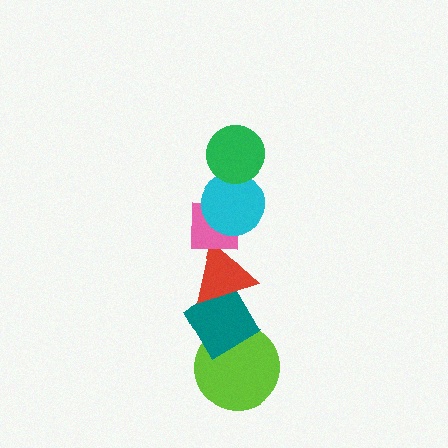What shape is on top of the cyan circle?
The green circle is on top of the cyan circle.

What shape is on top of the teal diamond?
The red triangle is on top of the teal diamond.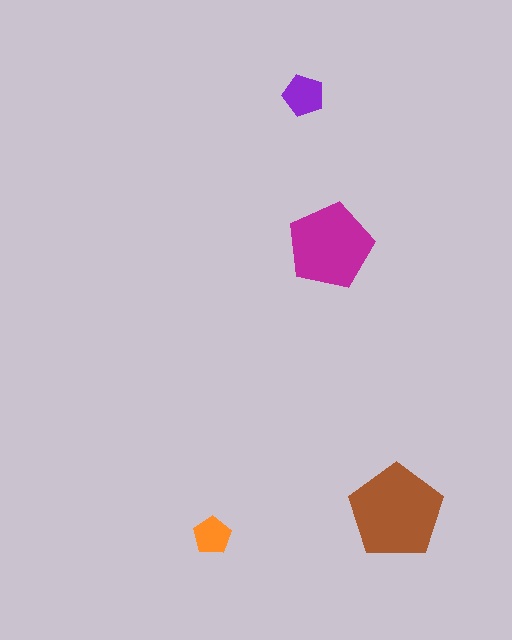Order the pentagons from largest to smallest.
the brown one, the magenta one, the purple one, the orange one.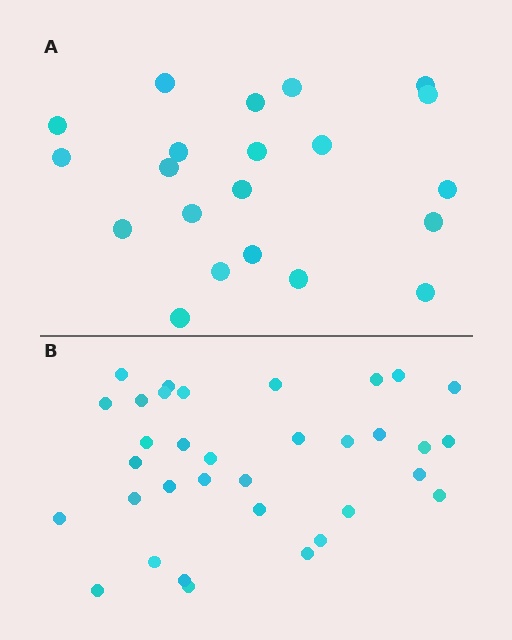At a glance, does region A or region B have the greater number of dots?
Region B (the bottom region) has more dots.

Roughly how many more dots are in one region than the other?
Region B has approximately 15 more dots than region A.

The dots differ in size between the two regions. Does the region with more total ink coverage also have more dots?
No. Region A has more total ink coverage because its dots are larger, but region B actually contains more individual dots. Total area can be misleading — the number of items is what matters here.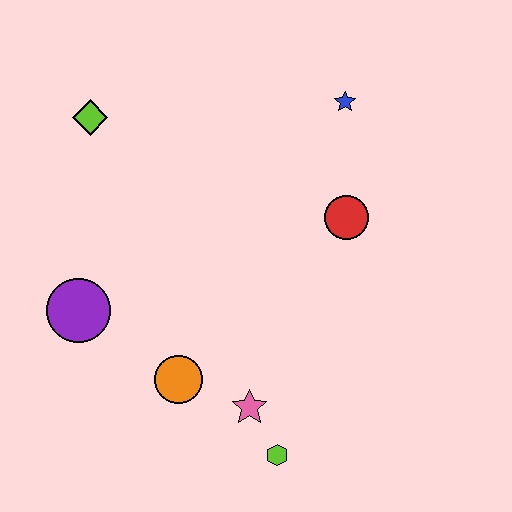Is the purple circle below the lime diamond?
Yes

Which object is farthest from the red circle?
The purple circle is farthest from the red circle.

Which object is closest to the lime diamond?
The purple circle is closest to the lime diamond.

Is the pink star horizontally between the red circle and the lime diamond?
Yes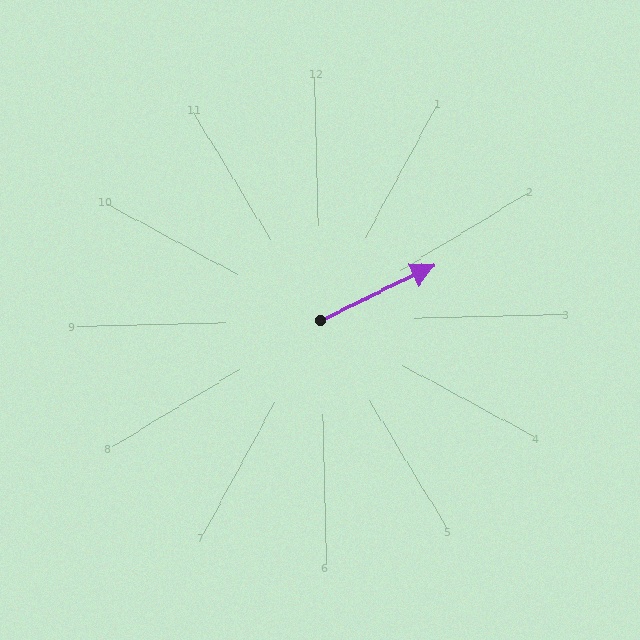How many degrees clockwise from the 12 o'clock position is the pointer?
Approximately 65 degrees.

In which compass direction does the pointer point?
Northeast.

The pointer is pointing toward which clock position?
Roughly 2 o'clock.